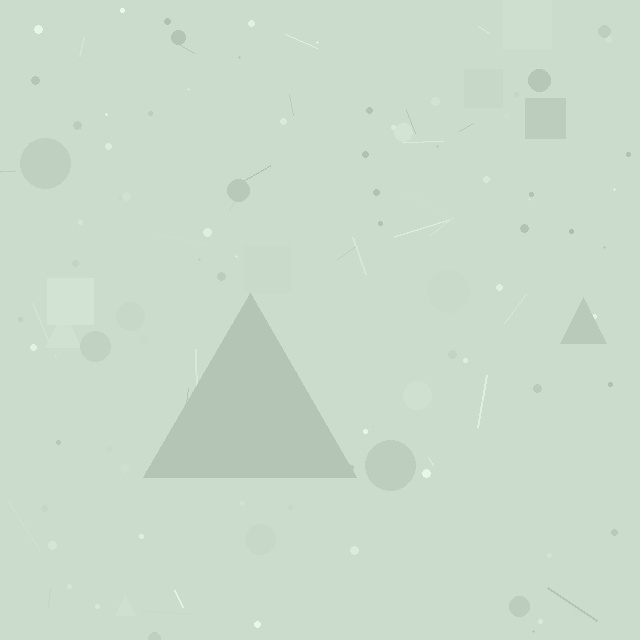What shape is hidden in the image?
A triangle is hidden in the image.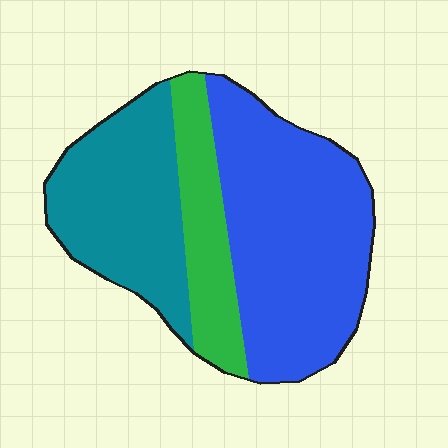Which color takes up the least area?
Green, at roughly 20%.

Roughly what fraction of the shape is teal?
Teal covers around 30% of the shape.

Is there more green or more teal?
Teal.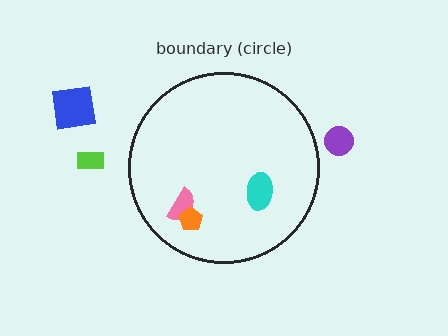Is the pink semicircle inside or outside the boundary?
Inside.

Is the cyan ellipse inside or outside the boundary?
Inside.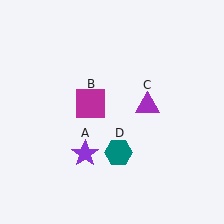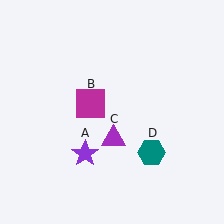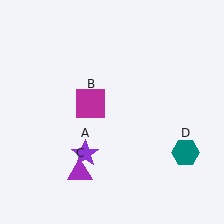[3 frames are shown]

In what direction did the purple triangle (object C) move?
The purple triangle (object C) moved down and to the left.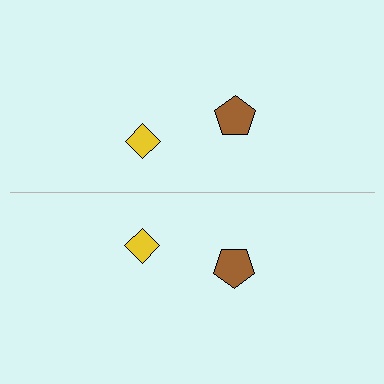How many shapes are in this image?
There are 4 shapes in this image.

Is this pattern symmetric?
Yes, this pattern has bilateral (reflection) symmetry.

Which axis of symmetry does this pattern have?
The pattern has a horizontal axis of symmetry running through the center of the image.